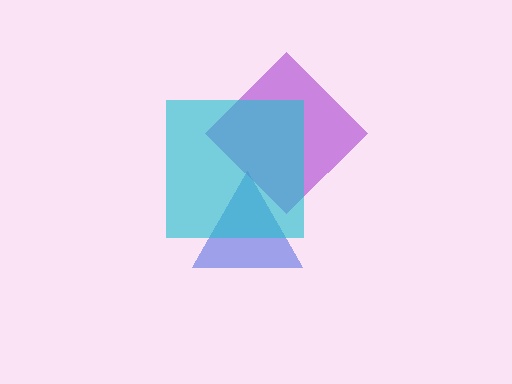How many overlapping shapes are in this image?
There are 3 overlapping shapes in the image.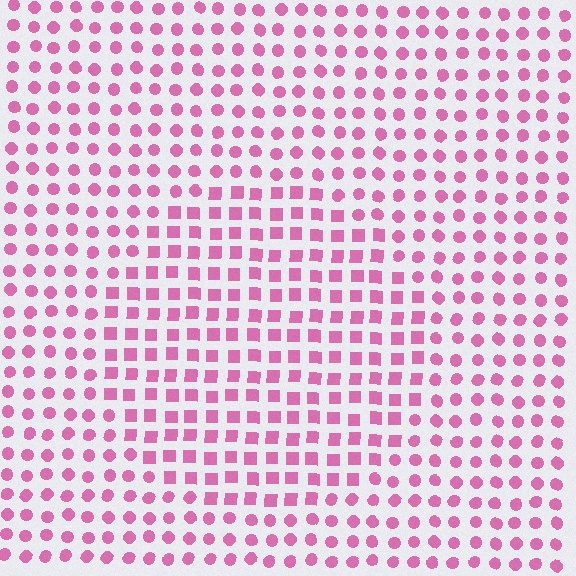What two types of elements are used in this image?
The image uses squares inside the circle region and circles outside it.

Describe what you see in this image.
The image is filled with small pink elements arranged in a uniform grid. A circle-shaped region contains squares, while the surrounding area contains circles. The boundary is defined purely by the change in element shape.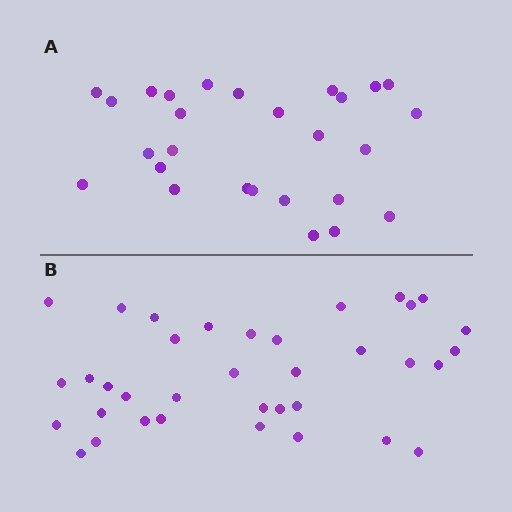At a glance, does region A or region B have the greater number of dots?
Region B (the bottom region) has more dots.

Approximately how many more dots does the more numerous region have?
Region B has roughly 8 or so more dots than region A.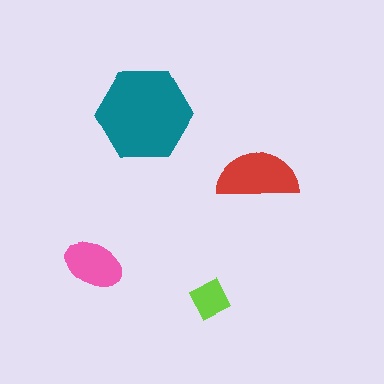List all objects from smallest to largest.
The lime diamond, the pink ellipse, the red semicircle, the teal hexagon.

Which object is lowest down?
The lime diamond is bottommost.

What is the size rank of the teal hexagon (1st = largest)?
1st.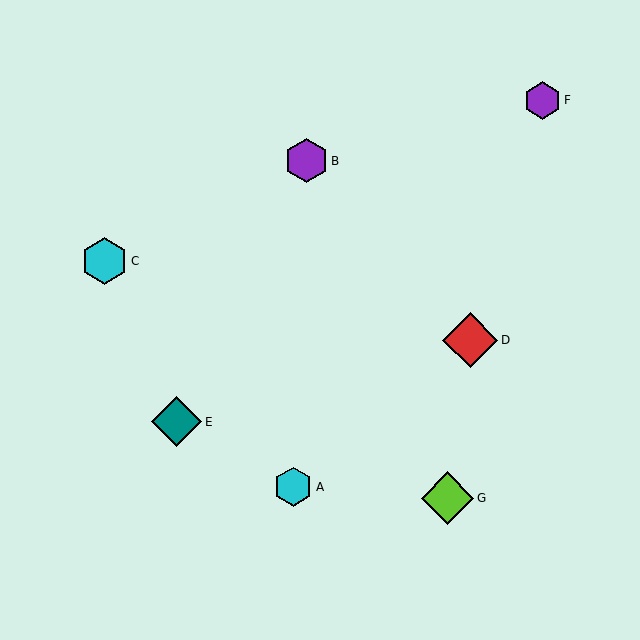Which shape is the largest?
The red diamond (labeled D) is the largest.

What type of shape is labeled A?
Shape A is a cyan hexagon.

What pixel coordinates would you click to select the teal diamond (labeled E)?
Click at (177, 422) to select the teal diamond E.